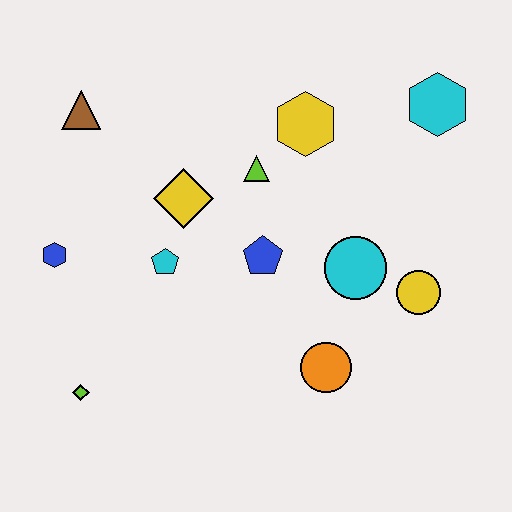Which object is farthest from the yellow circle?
The brown triangle is farthest from the yellow circle.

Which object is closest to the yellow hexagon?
The lime triangle is closest to the yellow hexagon.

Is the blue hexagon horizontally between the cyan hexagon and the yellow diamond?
No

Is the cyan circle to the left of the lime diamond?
No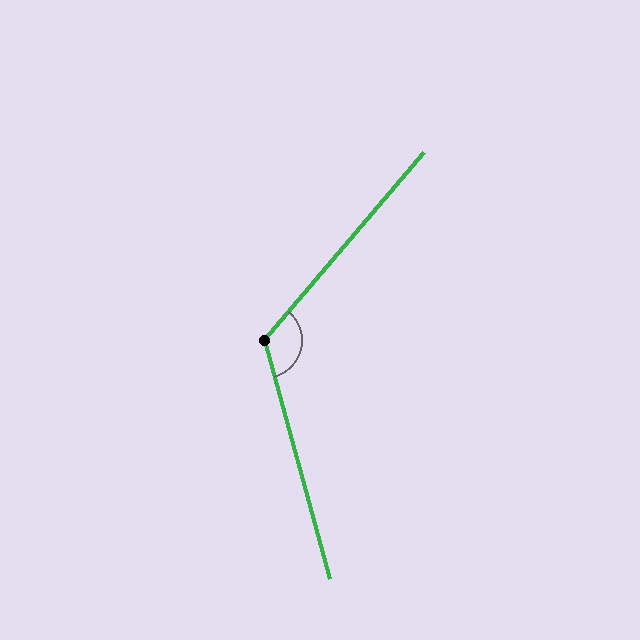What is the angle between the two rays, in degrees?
Approximately 124 degrees.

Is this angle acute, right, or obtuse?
It is obtuse.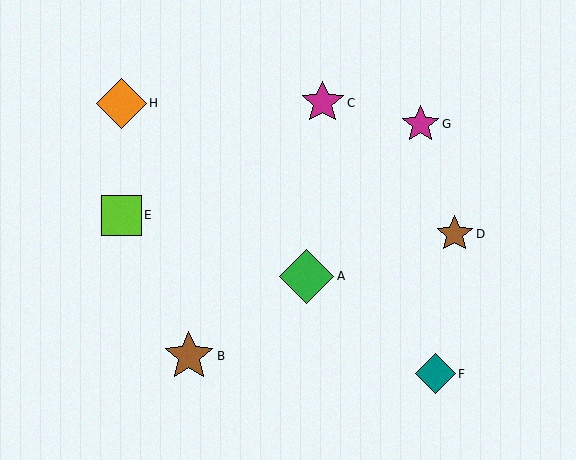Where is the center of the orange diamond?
The center of the orange diamond is at (121, 103).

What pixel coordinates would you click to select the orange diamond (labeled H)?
Click at (121, 103) to select the orange diamond H.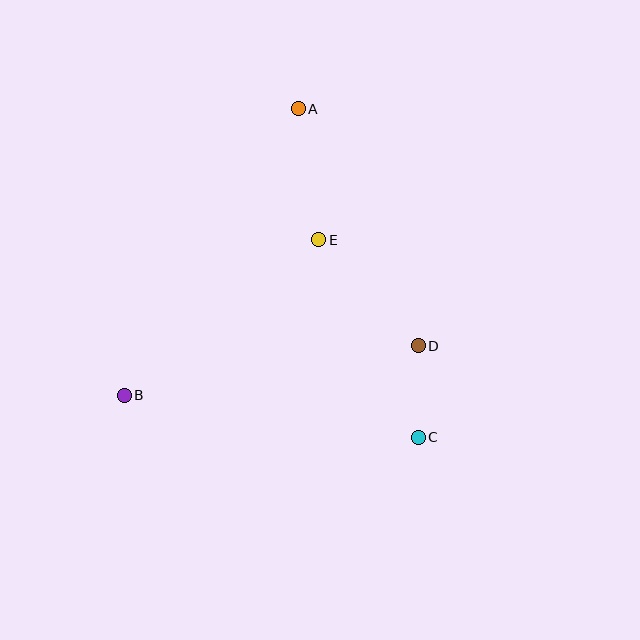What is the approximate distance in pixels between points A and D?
The distance between A and D is approximately 266 pixels.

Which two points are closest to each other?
Points C and D are closest to each other.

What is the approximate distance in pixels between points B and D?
The distance between B and D is approximately 298 pixels.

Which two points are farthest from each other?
Points A and C are farthest from each other.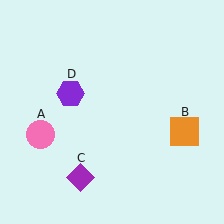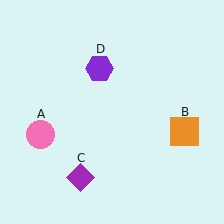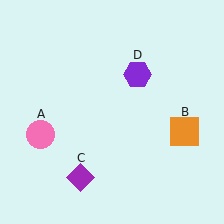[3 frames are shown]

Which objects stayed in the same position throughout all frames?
Pink circle (object A) and orange square (object B) and purple diamond (object C) remained stationary.